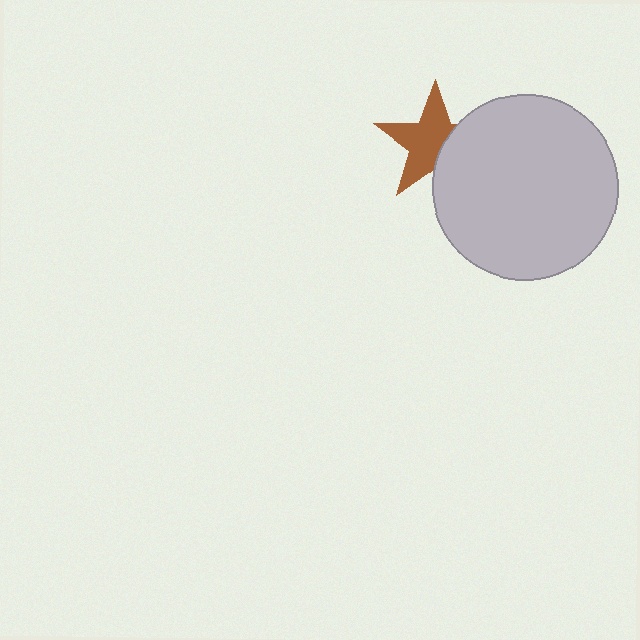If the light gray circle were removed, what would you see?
You would see the complete brown star.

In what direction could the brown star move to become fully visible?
The brown star could move left. That would shift it out from behind the light gray circle entirely.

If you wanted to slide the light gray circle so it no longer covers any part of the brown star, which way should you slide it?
Slide it right — that is the most direct way to separate the two shapes.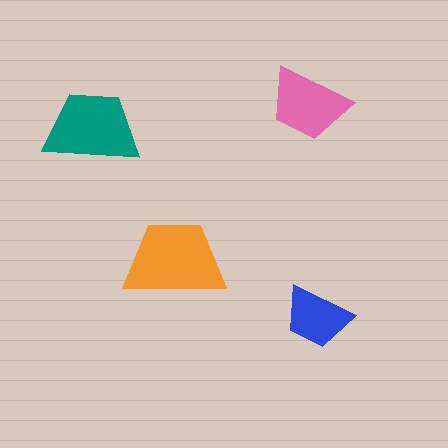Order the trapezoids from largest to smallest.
the orange one, the teal one, the pink one, the blue one.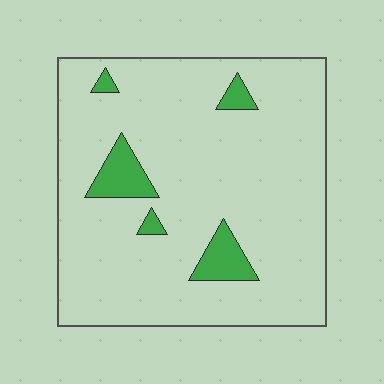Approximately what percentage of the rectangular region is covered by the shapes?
Approximately 10%.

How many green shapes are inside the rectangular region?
5.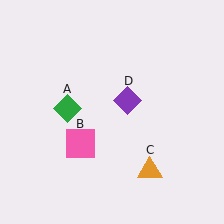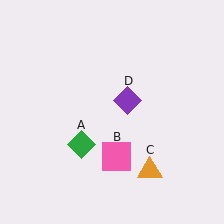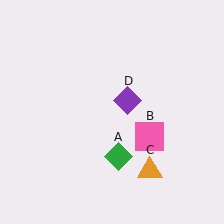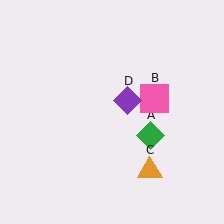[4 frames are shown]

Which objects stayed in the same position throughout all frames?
Orange triangle (object C) and purple diamond (object D) remained stationary.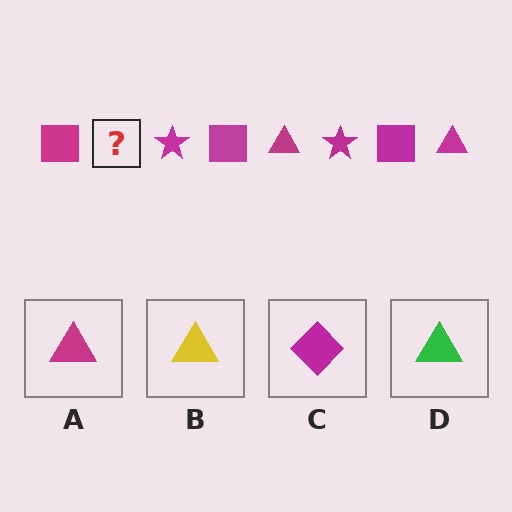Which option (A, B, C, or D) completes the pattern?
A.